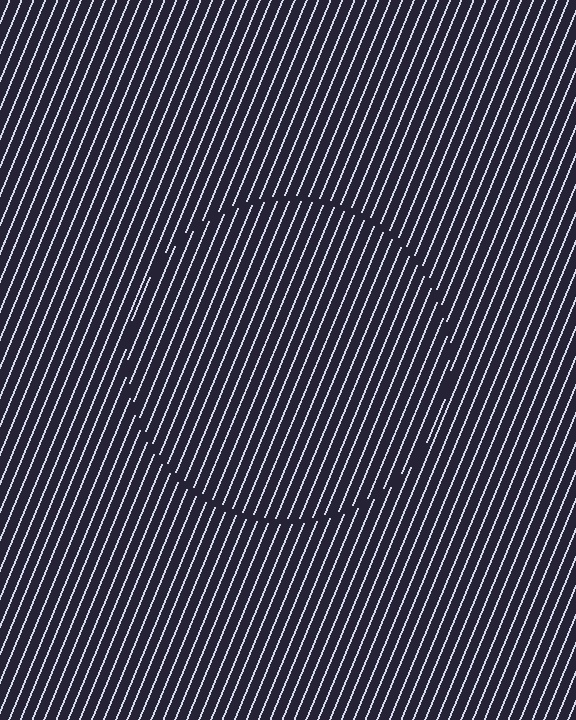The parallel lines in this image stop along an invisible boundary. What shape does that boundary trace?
An illusory circle. The interior of the shape contains the same grating, shifted by half a period — the contour is defined by the phase discontinuity where line-ends from the inner and outer gratings abut.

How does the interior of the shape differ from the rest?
The interior of the shape contains the same grating, shifted by half a period — the contour is defined by the phase discontinuity where line-ends from the inner and outer gratings abut.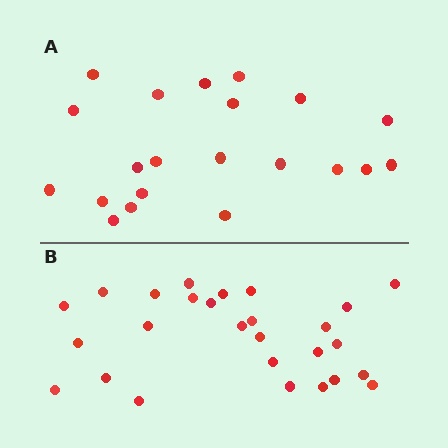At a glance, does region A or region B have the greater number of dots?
Region B (the bottom region) has more dots.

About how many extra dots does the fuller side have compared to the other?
Region B has about 6 more dots than region A.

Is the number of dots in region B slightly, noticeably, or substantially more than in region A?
Region B has noticeably more, but not dramatically so. The ratio is roughly 1.3 to 1.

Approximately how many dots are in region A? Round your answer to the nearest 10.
About 20 dots. (The exact count is 21, which rounds to 20.)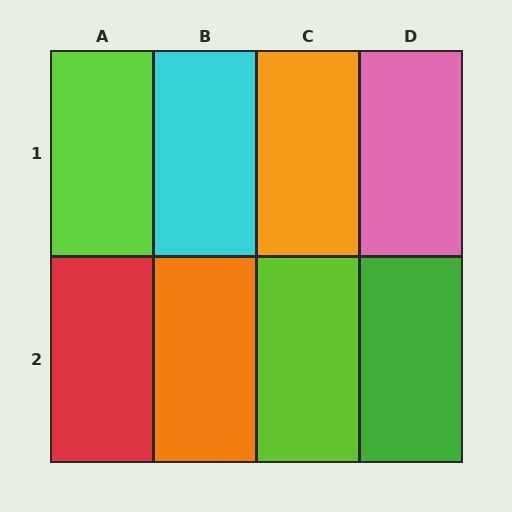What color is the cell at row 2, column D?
Green.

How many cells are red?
1 cell is red.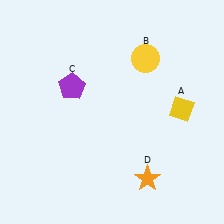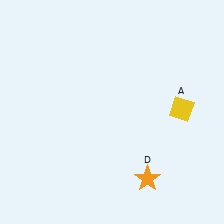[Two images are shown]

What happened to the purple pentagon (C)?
The purple pentagon (C) was removed in Image 2. It was in the top-left area of Image 1.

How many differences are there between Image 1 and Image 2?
There are 2 differences between the two images.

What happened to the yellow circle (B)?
The yellow circle (B) was removed in Image 2. It was in the top-right area of Image 1.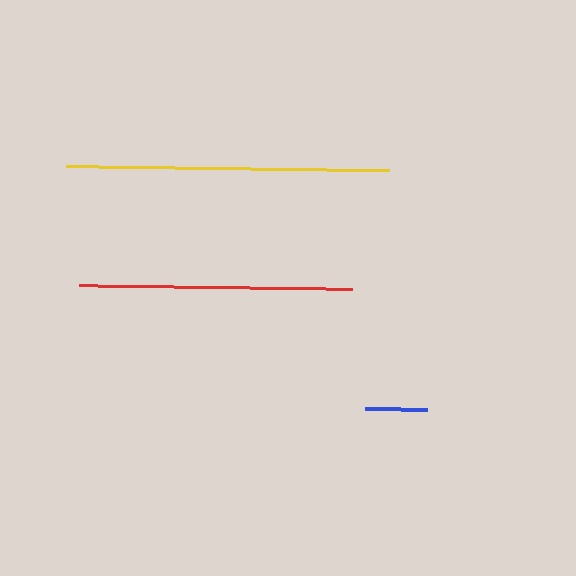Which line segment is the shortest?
The blue line is the shortest at approximately 62 pixels.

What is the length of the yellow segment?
The yellow segment is approximately 323 pixels long.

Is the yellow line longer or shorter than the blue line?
The yellow line is longer than the blue line.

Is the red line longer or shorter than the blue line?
The red line is longer than the blue line.